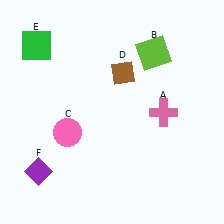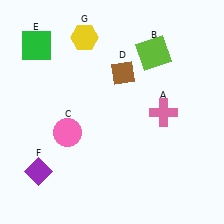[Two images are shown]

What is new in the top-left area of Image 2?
A yellow hexagon (G) was added in the top-left area of Image 2.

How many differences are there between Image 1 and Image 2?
There is 1 difference between the two images.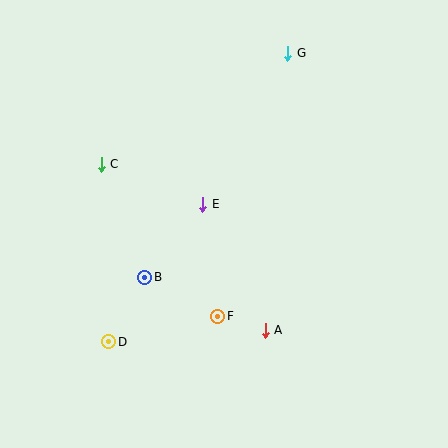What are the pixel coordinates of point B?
Point B is at (145, 277).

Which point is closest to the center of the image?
Point E at (202, 204) is closest to the center.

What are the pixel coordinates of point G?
Point G is at (288, 53).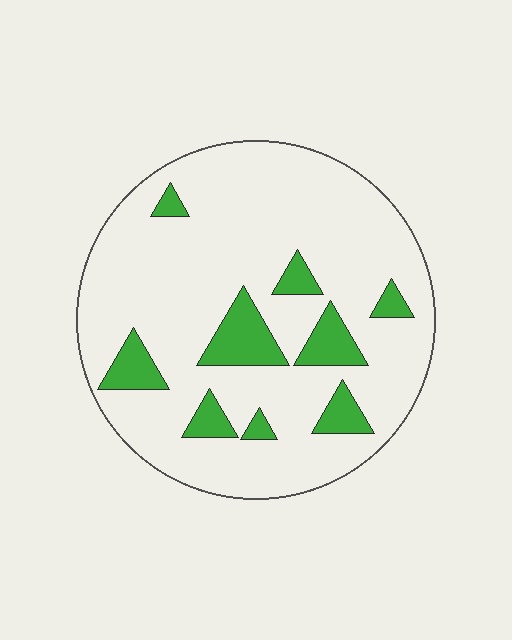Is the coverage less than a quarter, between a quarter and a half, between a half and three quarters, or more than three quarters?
Less than a quarter.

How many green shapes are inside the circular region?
9.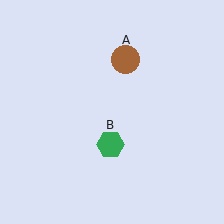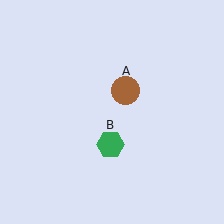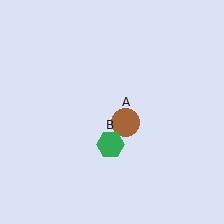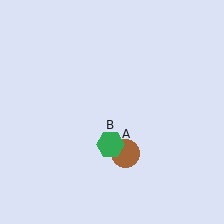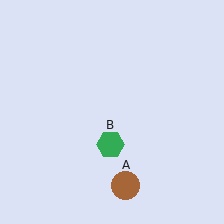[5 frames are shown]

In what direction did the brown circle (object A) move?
The brown circle (object A) moved down.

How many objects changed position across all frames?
1 object changed position: brown circle (object A).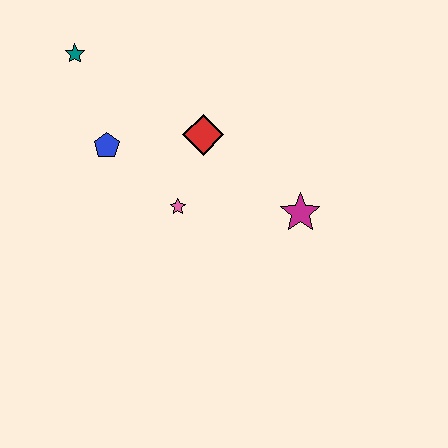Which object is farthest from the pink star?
The teal star is farthest from the pink star.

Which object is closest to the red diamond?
The pink star is closest to the red diamond.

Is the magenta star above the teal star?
No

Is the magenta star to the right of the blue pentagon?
Yes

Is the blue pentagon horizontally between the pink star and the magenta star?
No